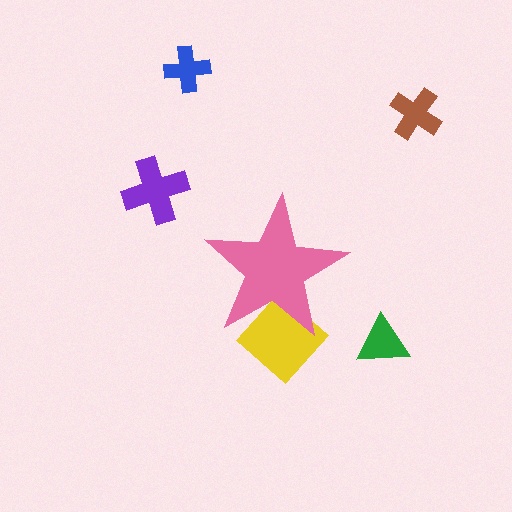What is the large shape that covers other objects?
A pink star.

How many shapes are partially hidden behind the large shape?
1 shape is partially hidden.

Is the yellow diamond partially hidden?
Yes, the yellow diamond is partially hidden behind the pink star.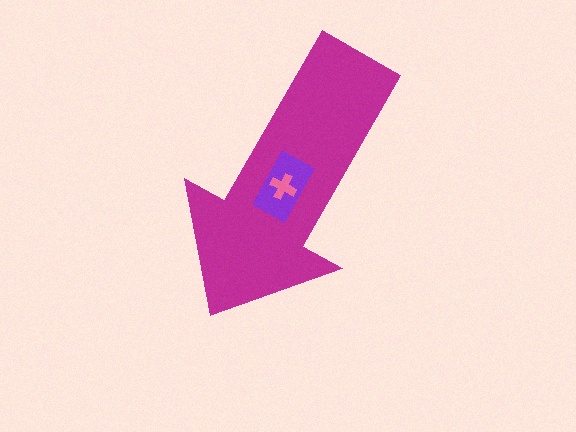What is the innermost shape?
The pink cross.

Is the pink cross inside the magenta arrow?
Yes.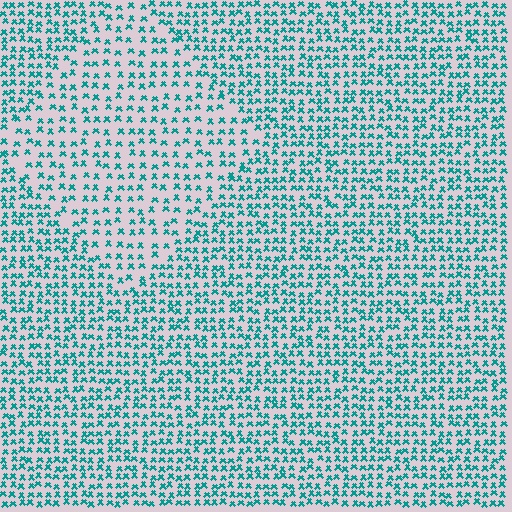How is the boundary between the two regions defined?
The boundary is defined by a change in element density (approximately 1.7x ratio). All elements are the same color, size, and shape.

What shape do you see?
I see a diamond.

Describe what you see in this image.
The image contains small teal elements arranged at two different densities. A diamond-shaped region is visible where the elements are less densely packed than the surrounding area.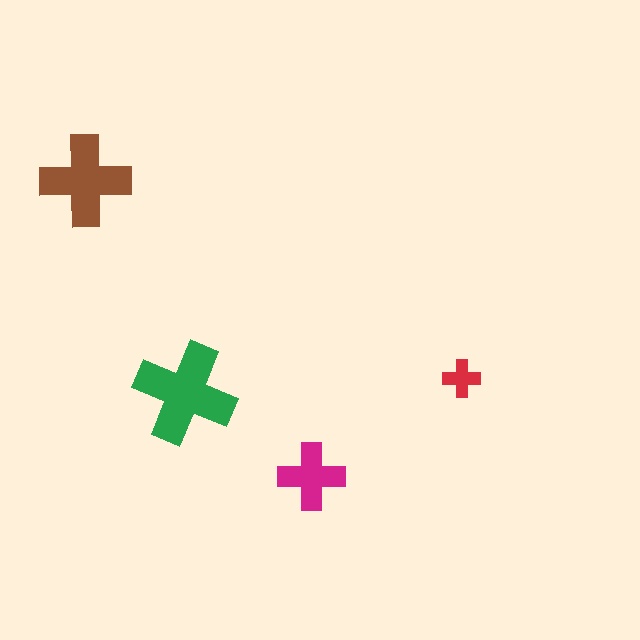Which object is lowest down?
The magenta cross is bottommost.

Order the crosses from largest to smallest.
the green one, the brown one, the magenta one, the red one.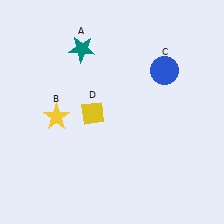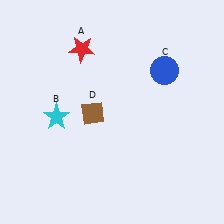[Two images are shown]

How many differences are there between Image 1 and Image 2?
There are 3 differences between the two images.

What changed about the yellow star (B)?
In Image 1, B is yellow. In Image 2, it changed to cyan.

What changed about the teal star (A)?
In Image 1, A is teal. In Image 2, it changed to red.